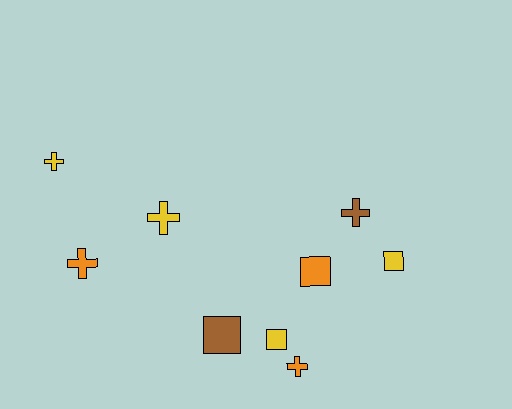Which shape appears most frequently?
Cross, with 5 objects.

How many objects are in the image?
There are 9 objects.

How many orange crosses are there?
There are 2 orange crosses.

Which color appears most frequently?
Yellow, with 4 objects.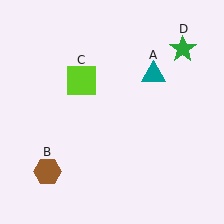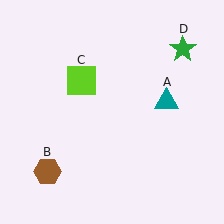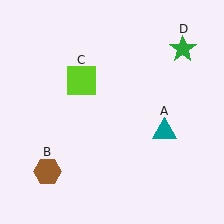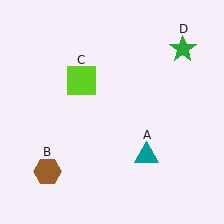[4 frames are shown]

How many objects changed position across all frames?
1 object changed position: teal triangle (object A).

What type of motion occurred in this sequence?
The teal triangle (object A) rotated clockwise around the center of the scene.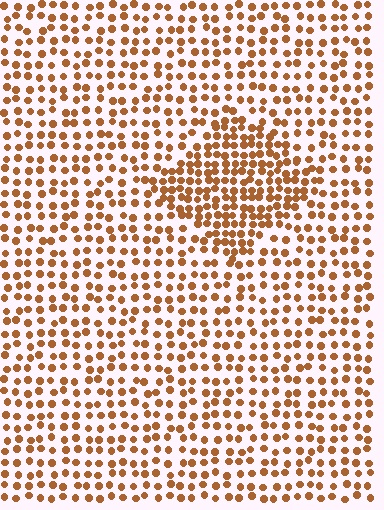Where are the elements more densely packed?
The elements are more densely packed inside the diamond boundary.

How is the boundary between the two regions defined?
The boundary is defined by a change in element density (approximately 1.8x ratio). All elements are the same color, size, and shape.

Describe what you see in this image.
The image contains small brown elements arranged at two different densities. A diamond-shaped region is visible where the elements are more densely packed than the surrounding area.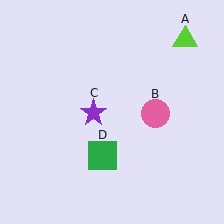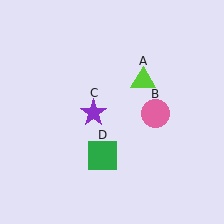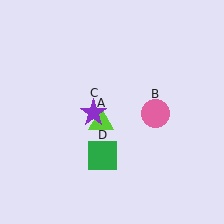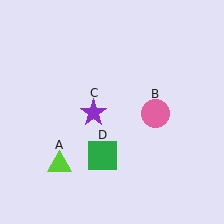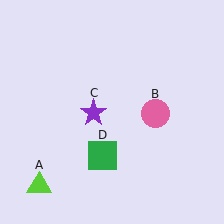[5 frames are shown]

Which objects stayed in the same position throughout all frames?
Pink circle (object B) and purple star (object C) and green square (object D) remained stationary.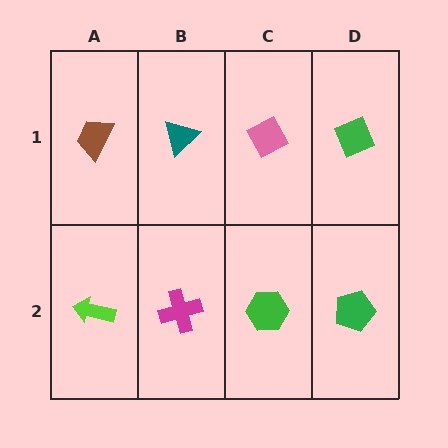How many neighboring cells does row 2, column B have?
3.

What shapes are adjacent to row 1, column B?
A magenta cross (row 2, column B), a brown trapezoid (row 1, column A), a pink diamond (row 1, column C).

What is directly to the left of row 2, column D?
A green hexagon.